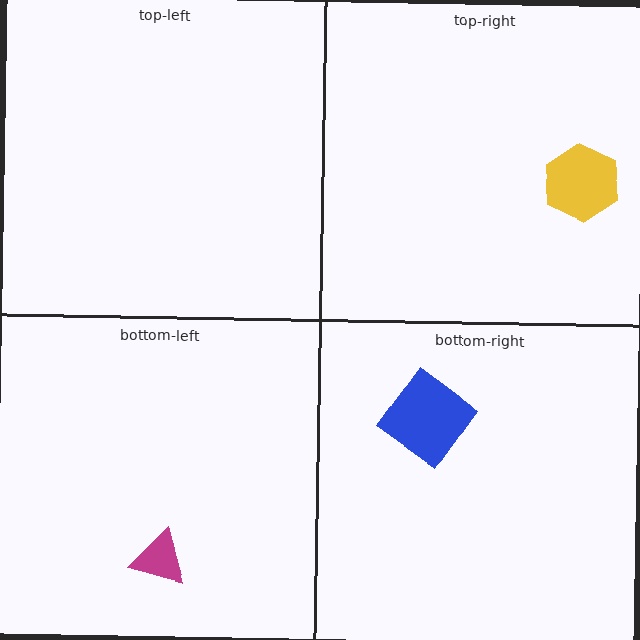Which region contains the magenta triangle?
The bottom-left region.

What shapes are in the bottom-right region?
The blue diamond.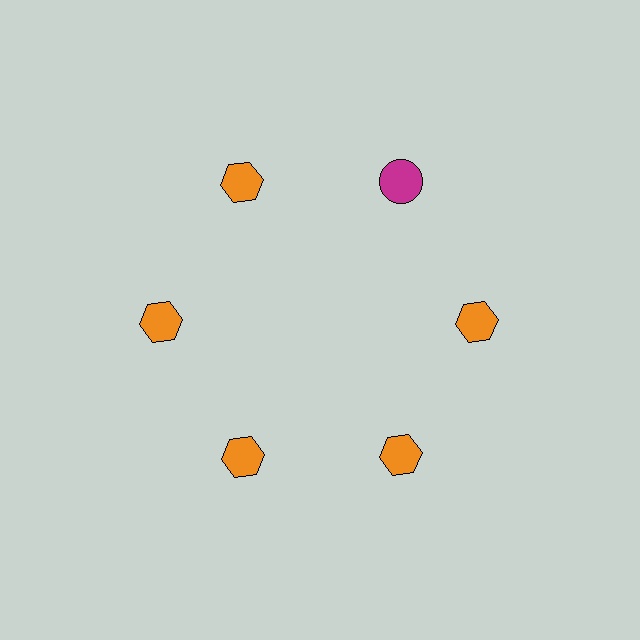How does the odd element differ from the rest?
It differs in both color (magenta instead of orange) and shape (circle instead of hexagon).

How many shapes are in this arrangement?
There are 6 shapes arranged in a ring pattern.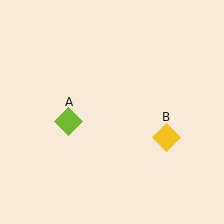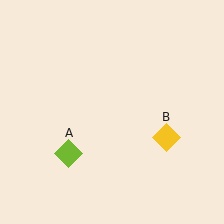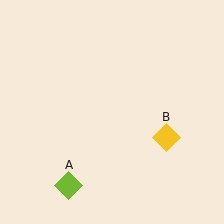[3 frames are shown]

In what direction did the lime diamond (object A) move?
The lime diamond (object A) moved down.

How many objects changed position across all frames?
1 object changed position: lime diamond (object A).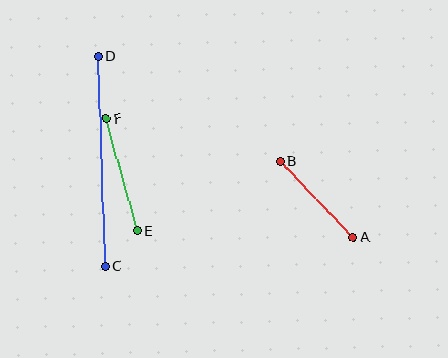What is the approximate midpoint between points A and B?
The midpoint is at approximately (317, 199) pixels.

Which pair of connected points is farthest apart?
Points C and D are farthest apart.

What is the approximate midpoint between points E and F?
The midpoint is at approximately (122, 175) pixels.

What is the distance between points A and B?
The distance is approximately 105 pixels.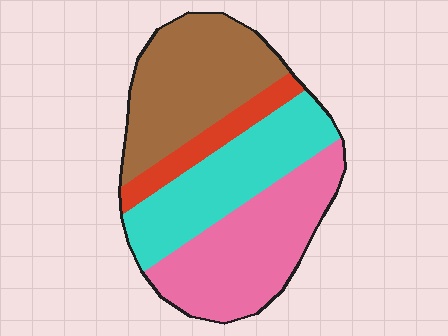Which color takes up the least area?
Red, at roughly 10%.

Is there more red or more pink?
Pink.